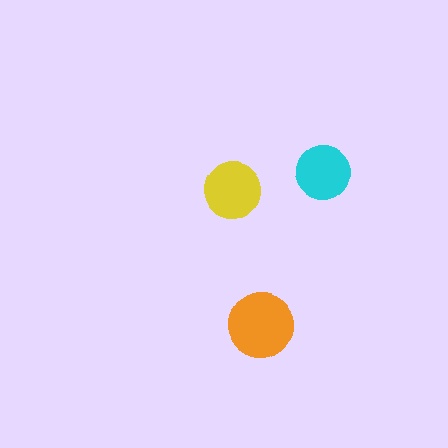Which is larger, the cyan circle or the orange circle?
The orange one.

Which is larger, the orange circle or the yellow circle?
The orange one.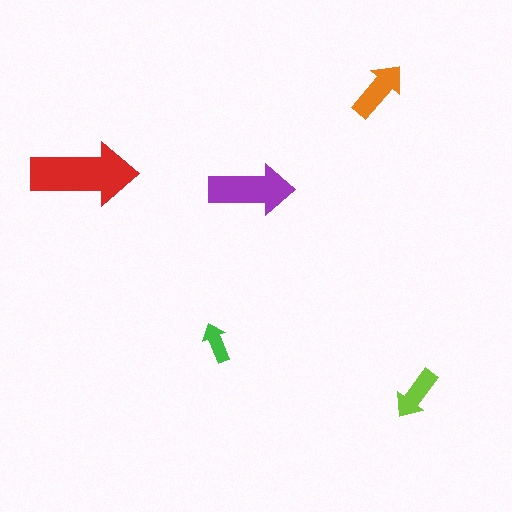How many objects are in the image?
There are 5 objects in the image.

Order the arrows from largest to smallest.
the red one, the purple one, the orange one, the lime one, the green one.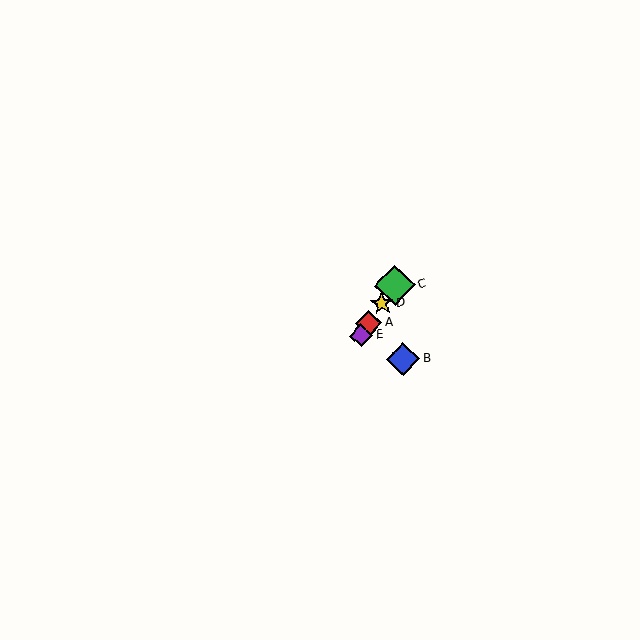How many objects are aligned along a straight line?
4 objects (A, C, D, E) are aligned along a straight line.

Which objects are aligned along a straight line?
Objects A, C, D, E are aligned along a straight line.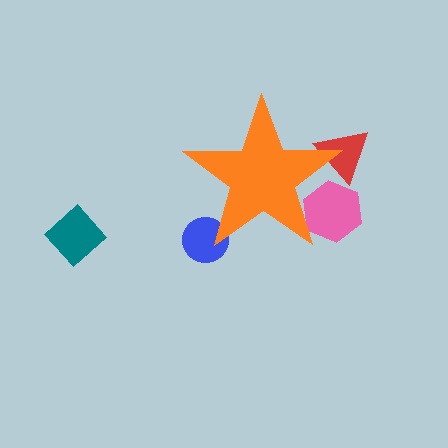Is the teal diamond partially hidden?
No, the teal diamond is fully visible.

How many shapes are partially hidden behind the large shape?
3 shapes are partially hidden.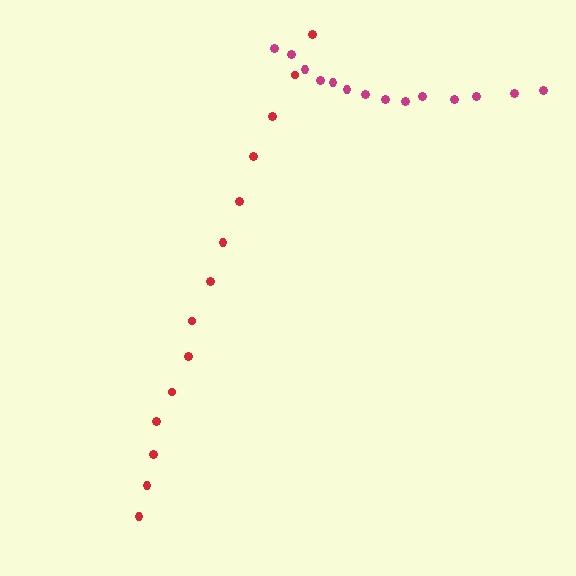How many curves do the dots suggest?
There are 2 distinct paths.